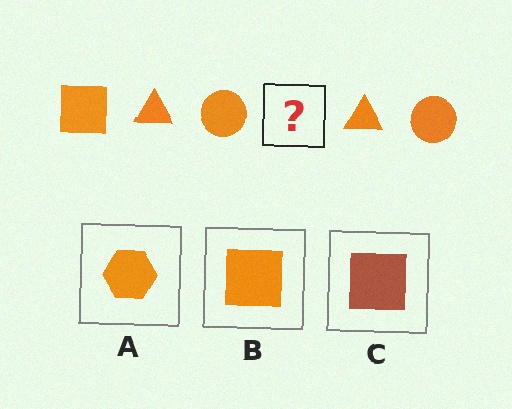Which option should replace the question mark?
Option B.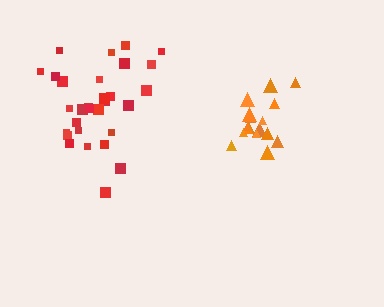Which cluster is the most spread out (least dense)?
Red.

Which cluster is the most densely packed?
Orange.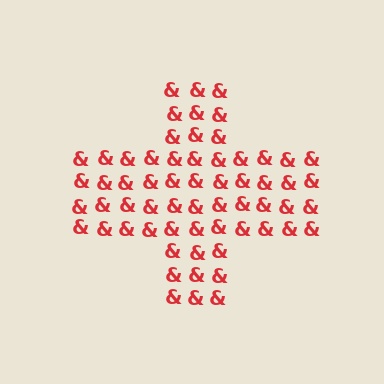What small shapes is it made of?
It is made of small ampersands.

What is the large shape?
The large shape is a cross.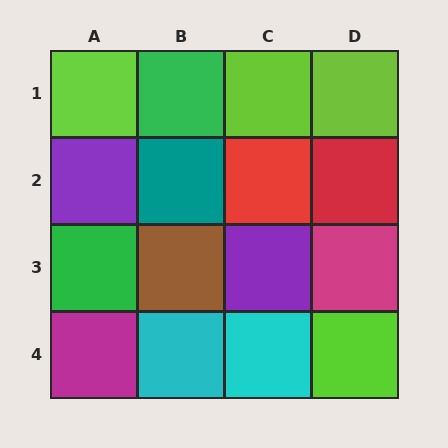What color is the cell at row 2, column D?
Red.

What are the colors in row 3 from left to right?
Green, brown, purple, magenta.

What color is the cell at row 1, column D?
Lime.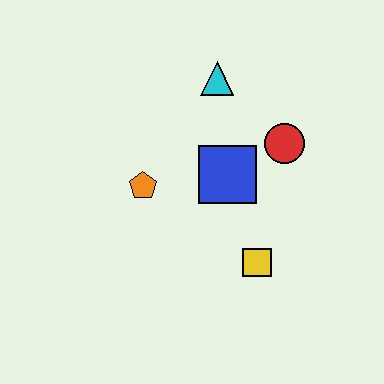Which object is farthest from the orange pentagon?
The red circle is farthest from the orange pentagon.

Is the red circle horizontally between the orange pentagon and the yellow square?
No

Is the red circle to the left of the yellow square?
No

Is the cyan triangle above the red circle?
Yes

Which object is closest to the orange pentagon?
The blue square is closest to the orange pentagon.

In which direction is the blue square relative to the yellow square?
The blue square is above the yellow square.